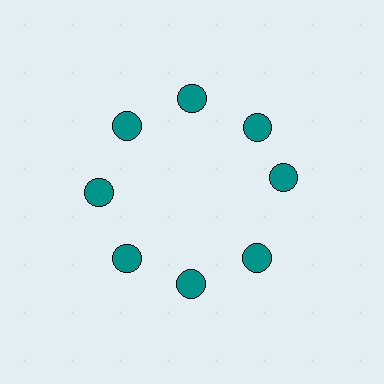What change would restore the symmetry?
The symmetry would be restored by rotating it back into even spacing with its neighbors so that all 8 circles sit at equal angles and equal distance from the center.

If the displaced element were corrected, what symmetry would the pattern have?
It would have 8-fold rotational symmetry — the pattern would map onto itself every 45 degrees.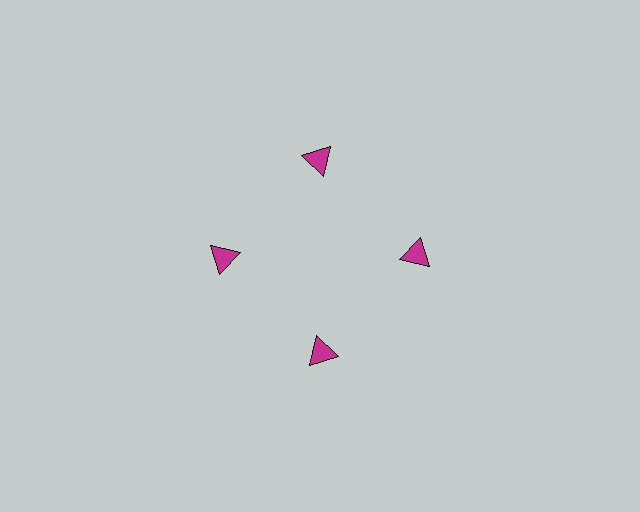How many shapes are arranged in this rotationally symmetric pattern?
There are 4 shapes, arranged in 4 groups of 1.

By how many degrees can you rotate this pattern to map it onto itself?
The pattern maps onto itself every 90 degrees of rotation.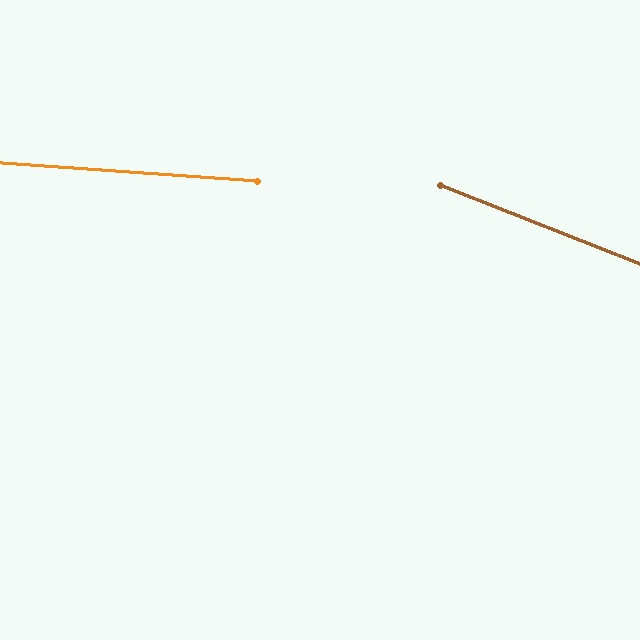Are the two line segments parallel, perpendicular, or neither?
Neither parallel nor perpendicular — they differ by about 17°.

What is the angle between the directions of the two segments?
Approximately 17 degrees.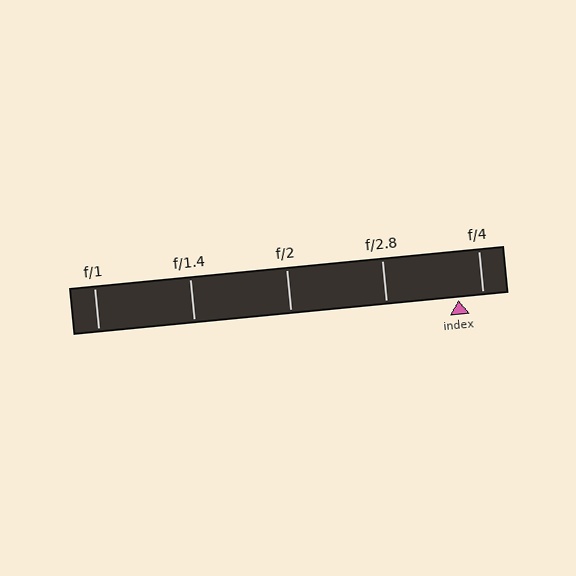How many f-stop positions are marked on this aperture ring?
There are 5 f-stop positions marked.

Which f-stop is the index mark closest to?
The index mark is closest to f/4.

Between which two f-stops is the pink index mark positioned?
The index mark is between f/2.8 and f/4.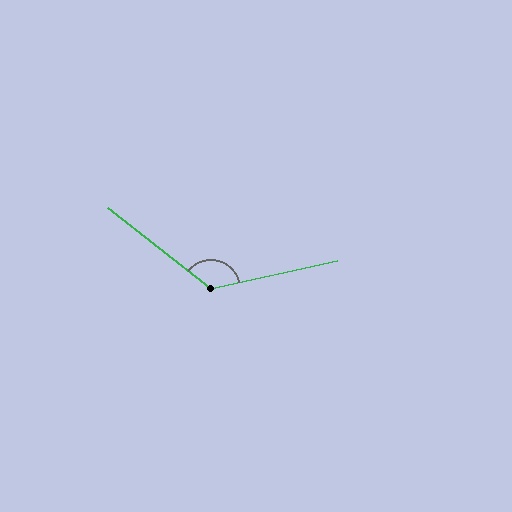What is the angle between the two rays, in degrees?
Approximately 129 degrees.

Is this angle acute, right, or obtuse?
It is obtuse.